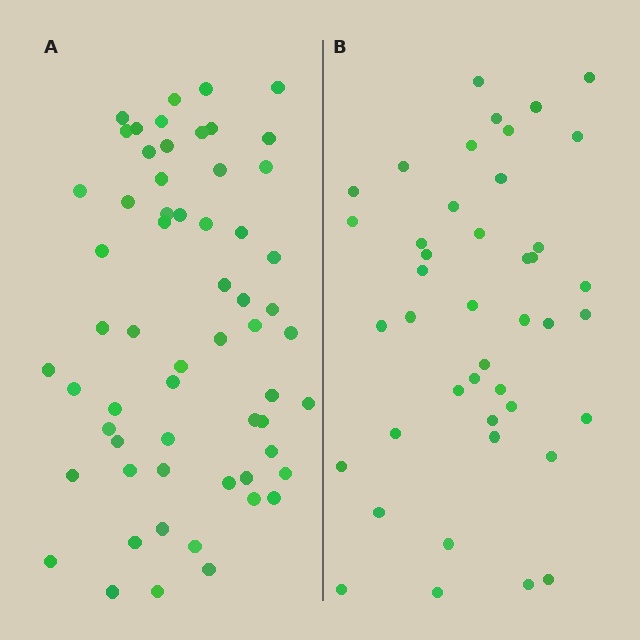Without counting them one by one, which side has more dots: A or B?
Region A (the left region) has more dots.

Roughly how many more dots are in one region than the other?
Region A has approximately 15 more dots than region B.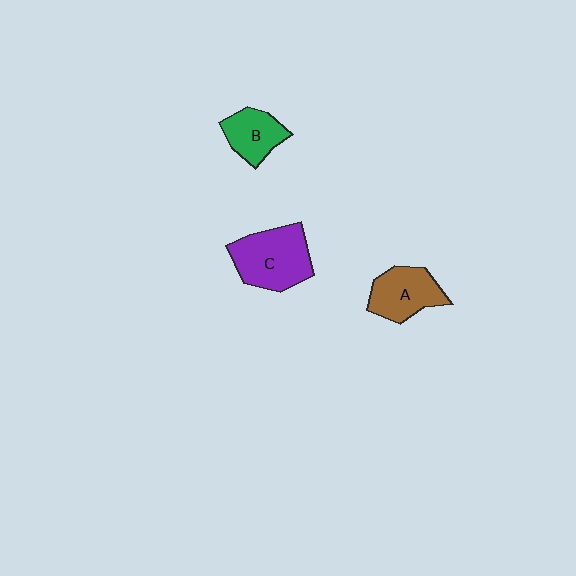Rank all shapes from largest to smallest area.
From largest to smallest: C (purple), A (brown), B (green).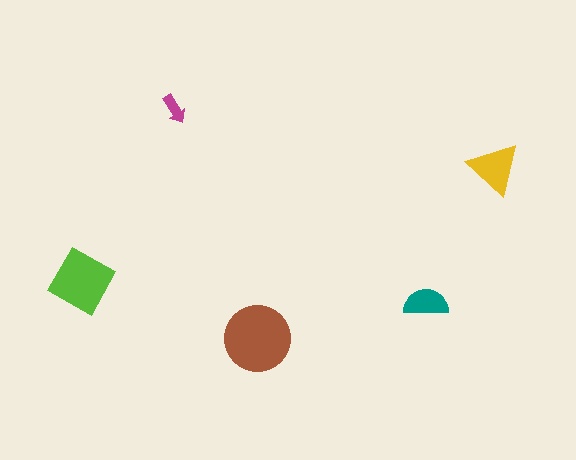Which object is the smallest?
The magenta arrow.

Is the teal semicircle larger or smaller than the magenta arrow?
Larger.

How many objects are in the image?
There are 5 objects in the image.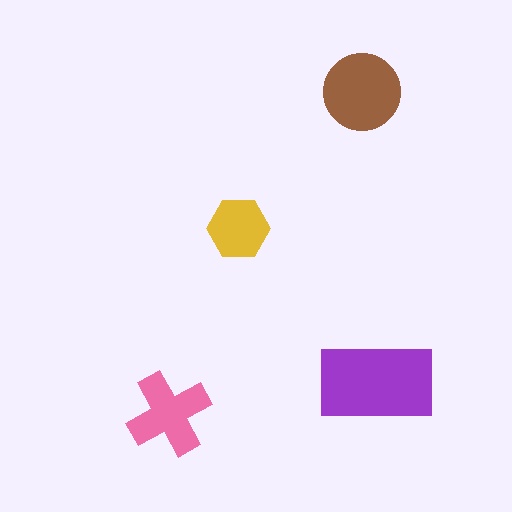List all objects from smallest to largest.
The yellow hexagon, the pink cross, the brown circle, the purple rectangle.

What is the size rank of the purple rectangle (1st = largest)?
1st.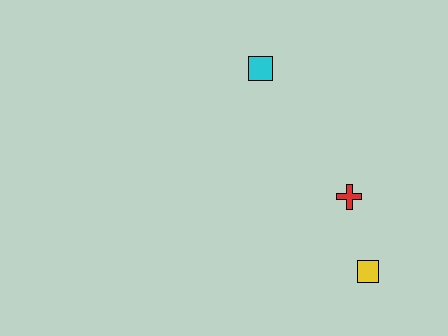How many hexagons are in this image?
There are no hexagons.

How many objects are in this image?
There are 3 objects.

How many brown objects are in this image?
There are no brown objects.